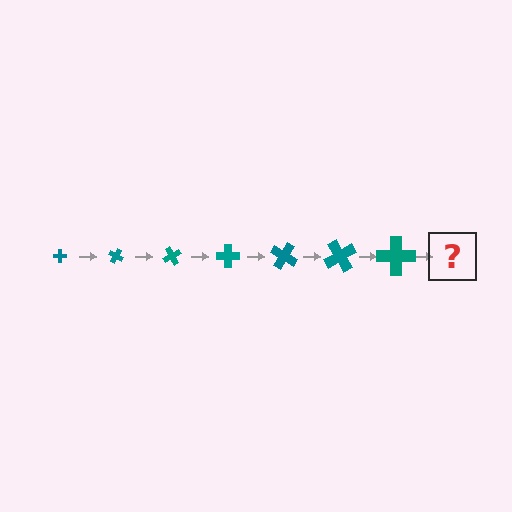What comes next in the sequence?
The next element should be a cross, larger than the previous one and rotated 210 degrees from the start.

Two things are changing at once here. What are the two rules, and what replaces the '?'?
The two rules are that the cross grows larger each step and it rotates 30 degrees each step. The '?' should be a cross, larger than the previous one and rotated 210 degrees from the start.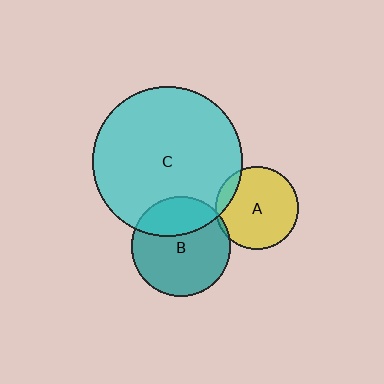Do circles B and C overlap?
Yes.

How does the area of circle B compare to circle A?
Approximately 1.4 times.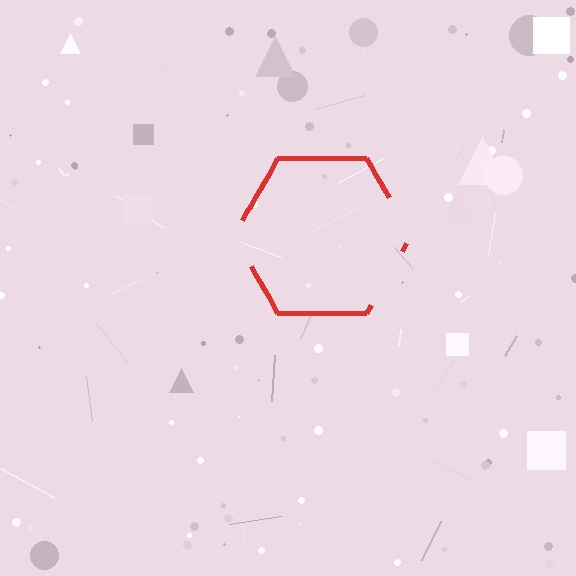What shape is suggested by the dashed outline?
The dashed outline suggests a hexagon.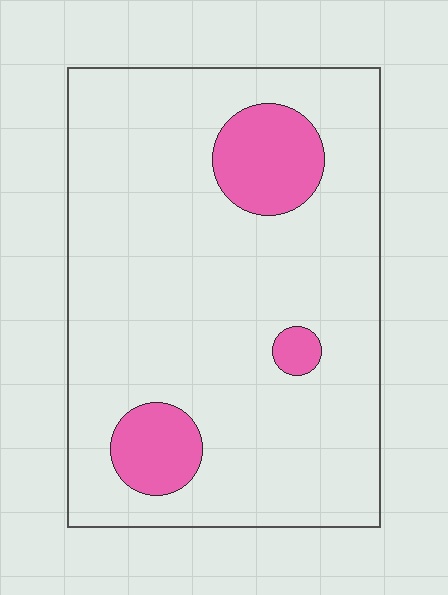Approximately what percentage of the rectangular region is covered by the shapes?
Approximately 15%.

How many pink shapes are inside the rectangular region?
3.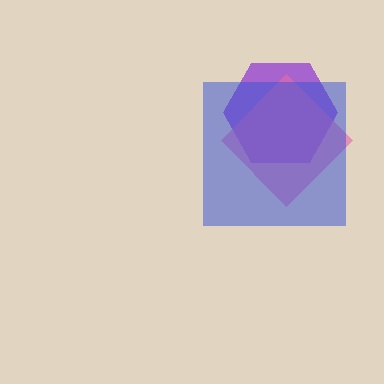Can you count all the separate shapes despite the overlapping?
Yes, there are 3 separate shapes.